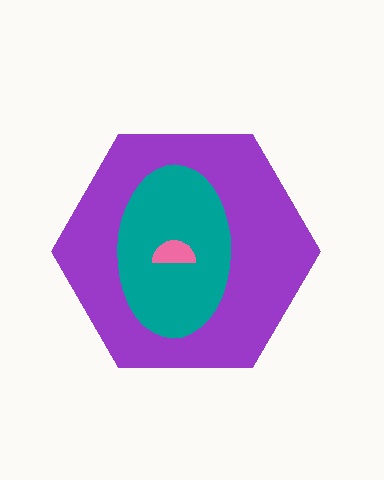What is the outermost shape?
The purple hexagon.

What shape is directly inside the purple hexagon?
The teal ellipse.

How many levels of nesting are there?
3.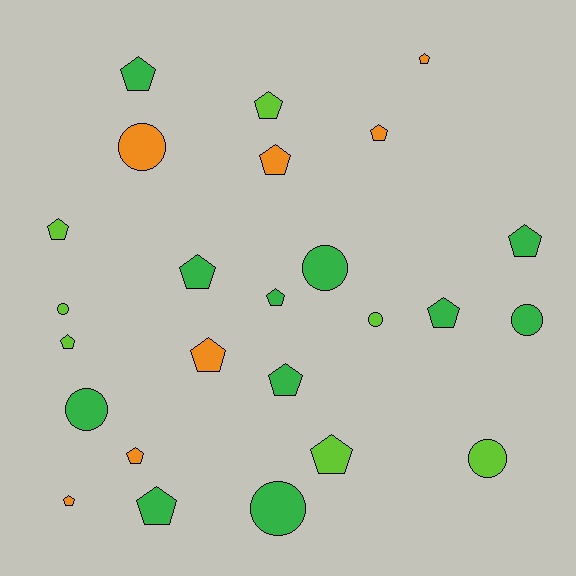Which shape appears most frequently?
Pentagon, with 17 objects.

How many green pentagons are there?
There are 7 green pentagons.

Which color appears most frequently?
Green, with 11 objects.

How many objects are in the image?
There are 25 objects.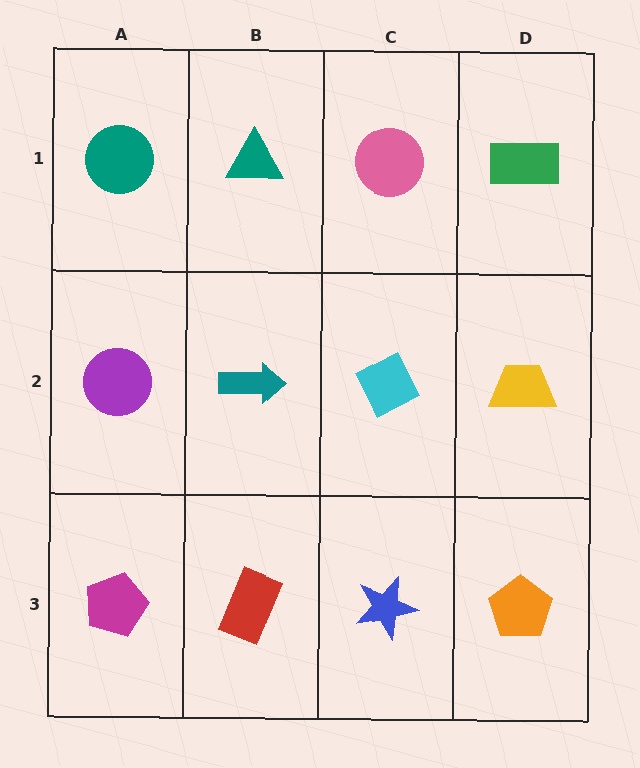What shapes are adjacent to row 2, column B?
A teal triangle (row 1, column B), a red rectangle (row 3, column B), a purple circle (row 2, column A), a cyan diamond (row 2, column C).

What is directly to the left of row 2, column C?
A teal arrow.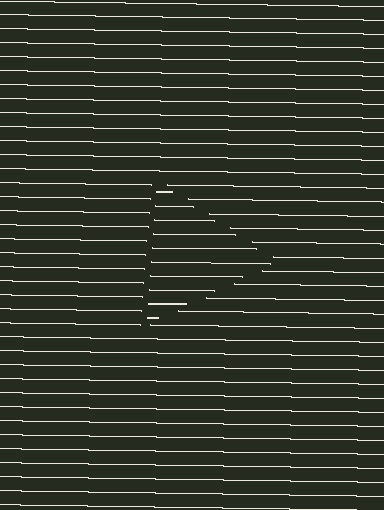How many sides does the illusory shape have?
3 sides — the line-ends trace a triangle.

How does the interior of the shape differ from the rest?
The interior of the shape contains the same grating, shifted by half a period — the contour is defined by the phase discontinuity where line-ends from the inner and outer gratings abut.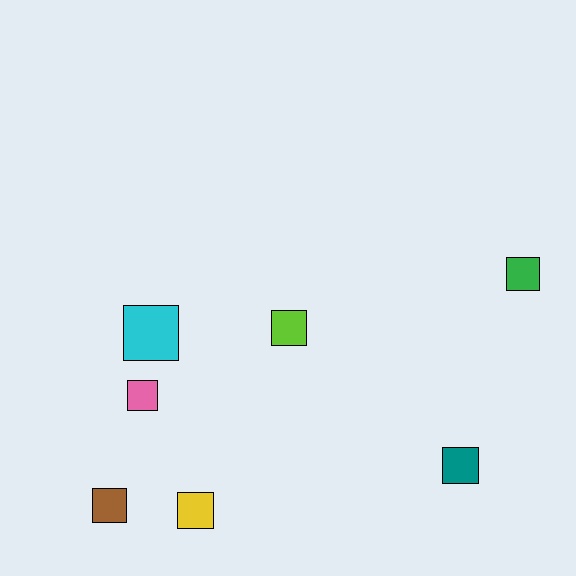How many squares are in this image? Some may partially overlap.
There are 7 squares.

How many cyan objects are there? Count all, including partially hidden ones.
There is 1 cyan object.